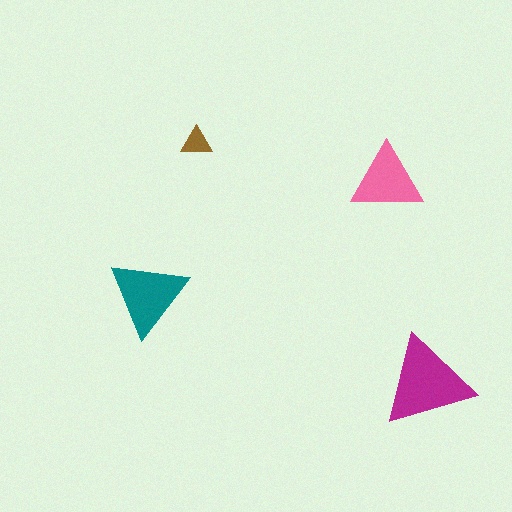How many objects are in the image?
There are 4 objects in the image.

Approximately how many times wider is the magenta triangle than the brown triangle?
About 3 times wider.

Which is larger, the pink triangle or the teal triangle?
The teal one.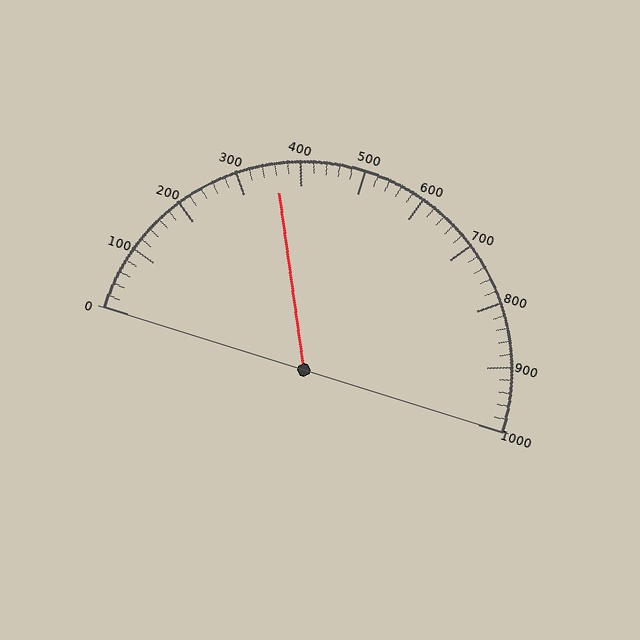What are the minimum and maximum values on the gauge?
The gauge ranges from 0 to 1000.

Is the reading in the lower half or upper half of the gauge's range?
The reading is in the lower half of the range (0 to 1000).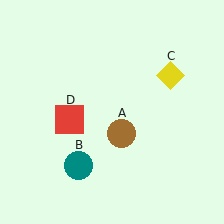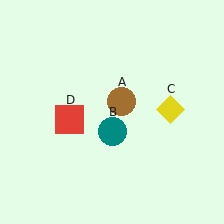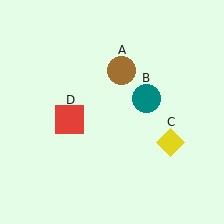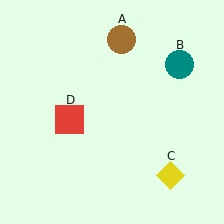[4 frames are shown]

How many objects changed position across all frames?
3 objects changed position: brown circle (object A), teal circle (object B), yellow diamond (object C).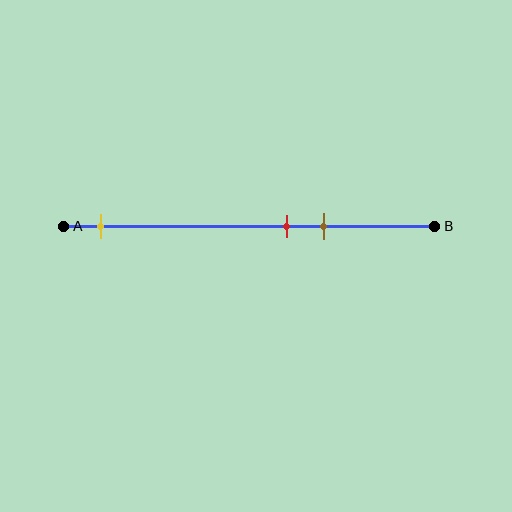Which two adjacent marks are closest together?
The red and brown marks are the closest adjacent pair.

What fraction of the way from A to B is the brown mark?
The brown mark is approximately 70% (0.7) of the way from A to B.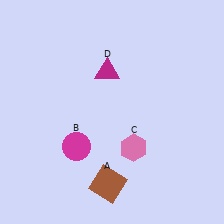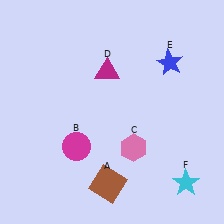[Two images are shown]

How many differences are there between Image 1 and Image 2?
There are 2 differences between the two images.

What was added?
A blue star (E), a cyan star (F) were added in Image 2.